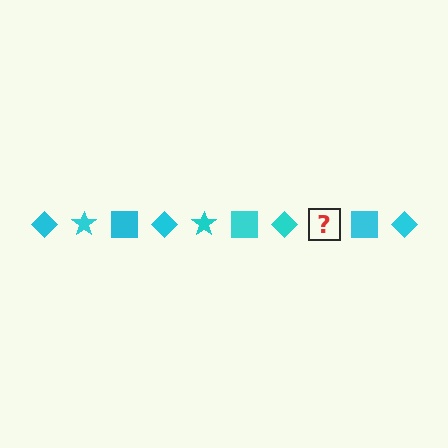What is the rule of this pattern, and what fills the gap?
The rule is that the pattern cycles through diamond, star, square shapes in cyan. The gap should be filled with a cyan star.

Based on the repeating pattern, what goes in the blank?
The blank should be a cyan star.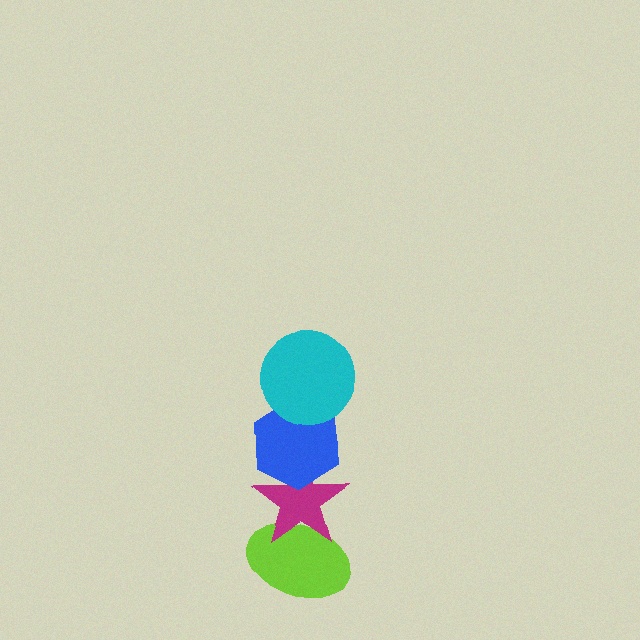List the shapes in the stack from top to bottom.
From top to bottom: the cyan circle, the blue hexagon, the magenta star, the lime ellipse.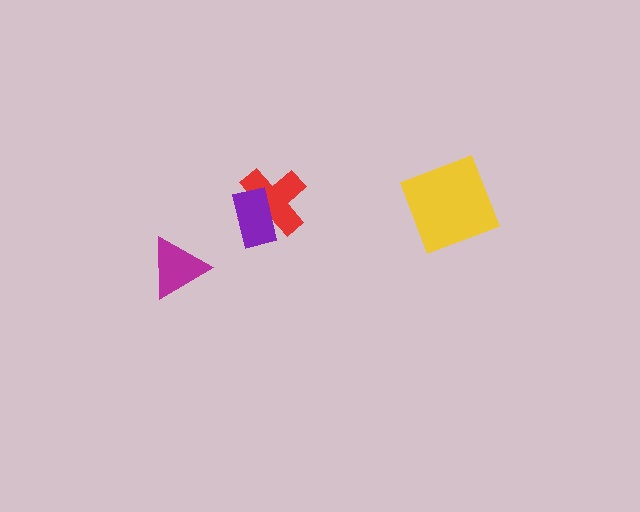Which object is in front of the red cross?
The purple rectangle is in front of the red cross.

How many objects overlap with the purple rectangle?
1 object overlaps with the purple rectangle.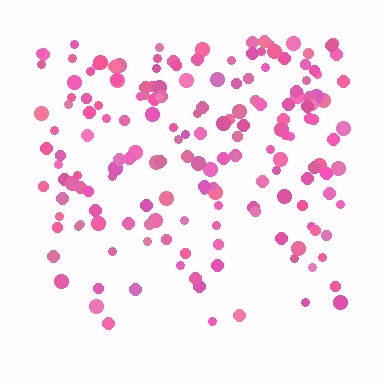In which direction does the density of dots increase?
From bottom to top, with the top side densest.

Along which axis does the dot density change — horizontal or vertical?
Vertical.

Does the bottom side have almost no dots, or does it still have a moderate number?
Still a moderate number, just noticeably fewer than the top.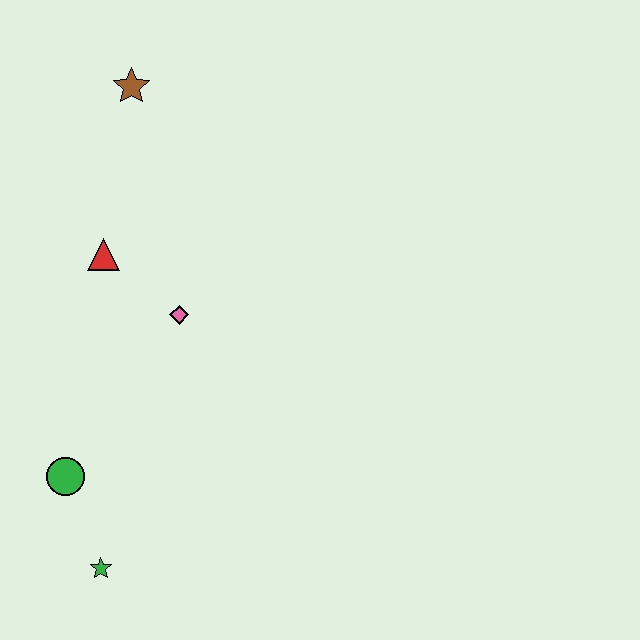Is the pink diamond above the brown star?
No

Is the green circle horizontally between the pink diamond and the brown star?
No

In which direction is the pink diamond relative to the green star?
The pink diamond is above the green star.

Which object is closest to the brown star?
The red triangle is closest to the brown star.